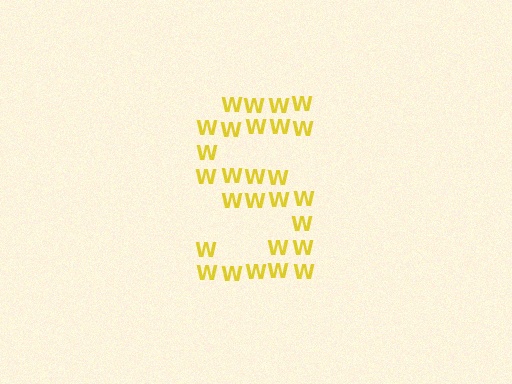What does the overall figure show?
The overall figure shows the letter S.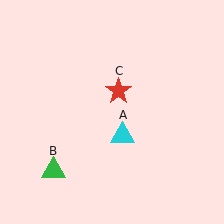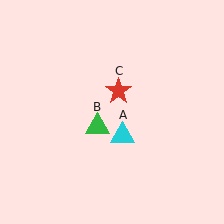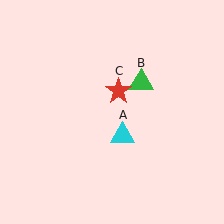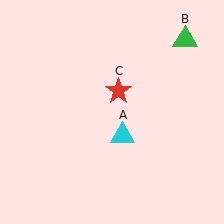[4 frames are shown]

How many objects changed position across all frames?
1 object changed position: green triangle (object B).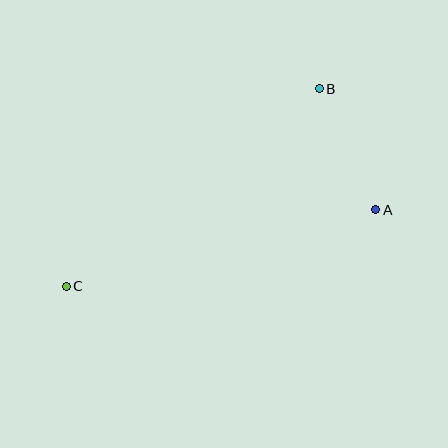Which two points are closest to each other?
Points A and B are closest to each other.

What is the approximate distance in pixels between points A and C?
The distance between A and C is approximately 319 pixels.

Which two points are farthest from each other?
Points B and C are farthest from each other.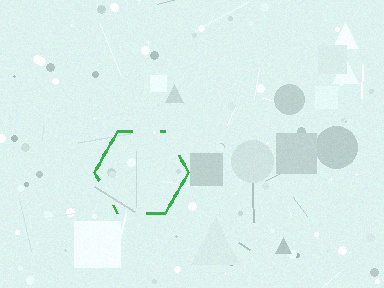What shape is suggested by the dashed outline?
The dashed outline suggests a hexagon.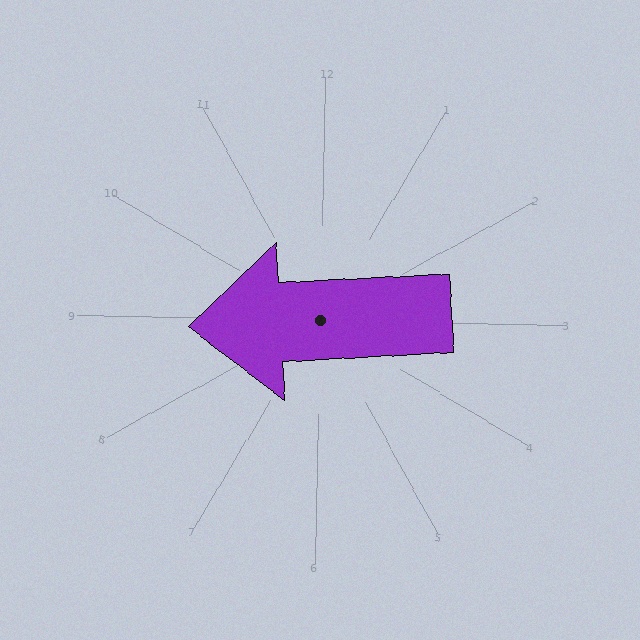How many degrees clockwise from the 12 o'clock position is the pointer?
Approximately 266 degrees.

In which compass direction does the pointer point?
West.